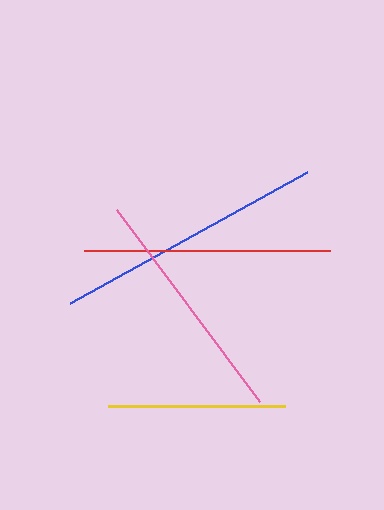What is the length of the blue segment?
The blue segment is approximately 271 pixels long.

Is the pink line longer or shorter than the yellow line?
The pink line is longer than the yellow line.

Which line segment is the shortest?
The yellow line is the shortest at approximately 177 pixels.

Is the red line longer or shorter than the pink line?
The red line is longer than the pink line.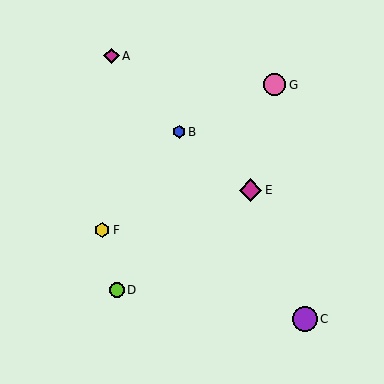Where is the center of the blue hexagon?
The center of the blue hexagon is at (179, 132).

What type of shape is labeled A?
Shape A is a magenta diamond.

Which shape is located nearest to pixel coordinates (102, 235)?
The yellow hexagon (labeled F) at (102, 230) is nearest to that location.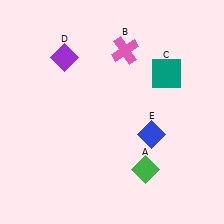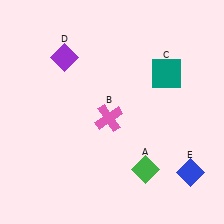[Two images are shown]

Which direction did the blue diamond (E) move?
The blue diamond (E) moved right.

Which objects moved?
The objects that moved are: the pink cross (B), the blue diamond (E).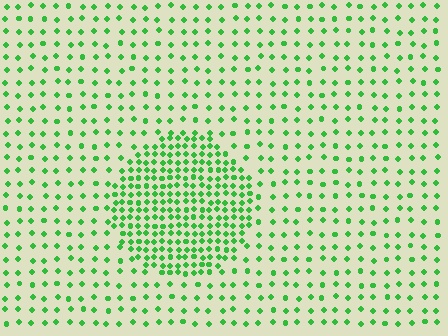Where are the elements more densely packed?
The elements are more densely packed inside the circle boundary.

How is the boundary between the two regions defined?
The boundary is defined by a change in element density (approximately 2.6x ratio). All elements are the same color, size, and shape.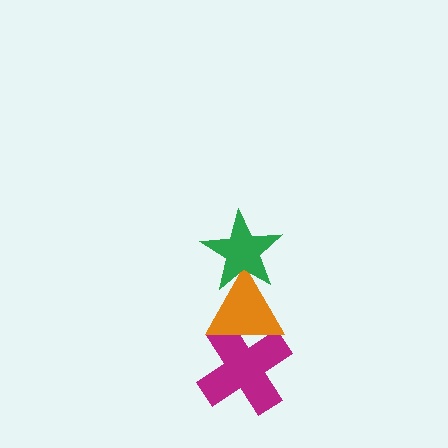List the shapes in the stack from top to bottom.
From top to bottom: the green star, the orange triangle, the magenta cross.